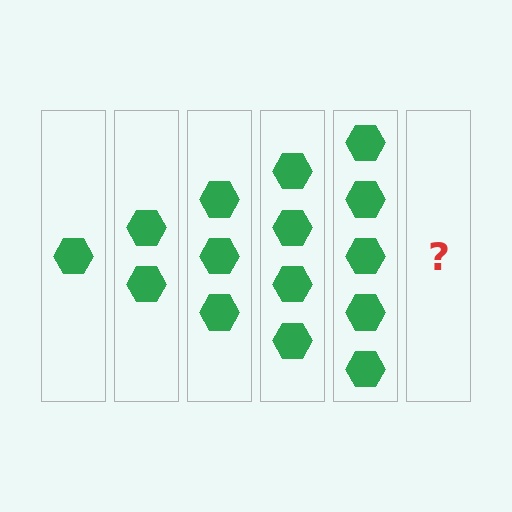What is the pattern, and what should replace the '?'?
The pattern is that each step adds one more hexagon. The '?' should be 6 hexagons.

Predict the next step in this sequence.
The next step is 6 hexagons.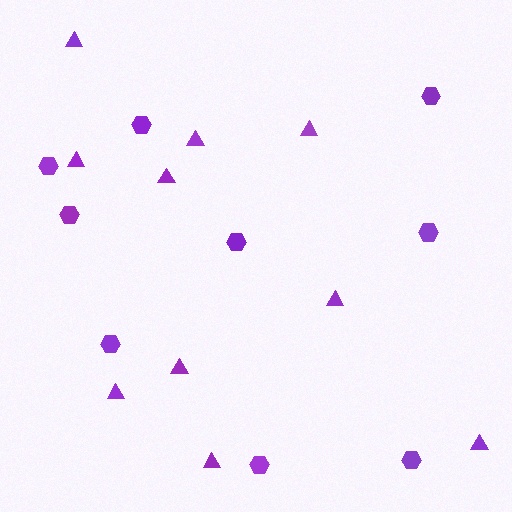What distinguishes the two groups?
There are 2 groups: one group of triangles (10) and one group of hexagons (9).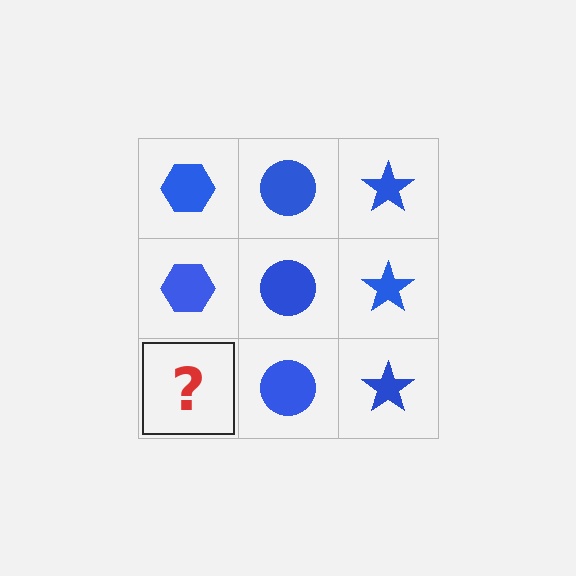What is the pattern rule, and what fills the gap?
The rule is that each column has a consistent shape. The gap should be filled with a blue hexagon.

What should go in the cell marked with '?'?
The missing cell should contain a blue hexagon.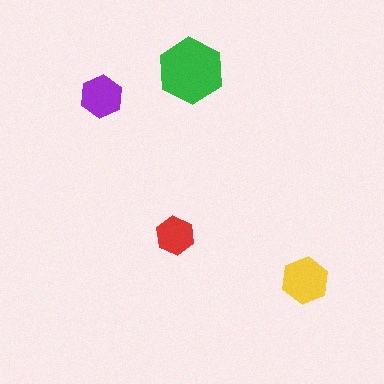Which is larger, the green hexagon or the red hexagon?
The green one.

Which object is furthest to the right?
The yellow hexagon is rightmost.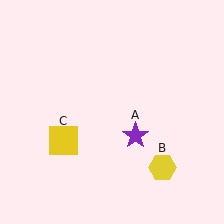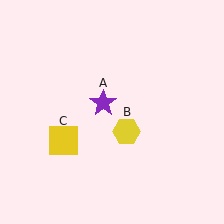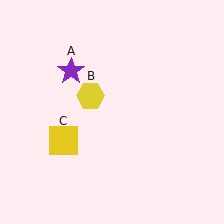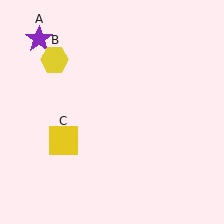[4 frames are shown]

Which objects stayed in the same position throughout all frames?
Yellow square (object C) remained stationary.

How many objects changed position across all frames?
2 objects changed position: purple star (object A), yellow hexagon (object B).